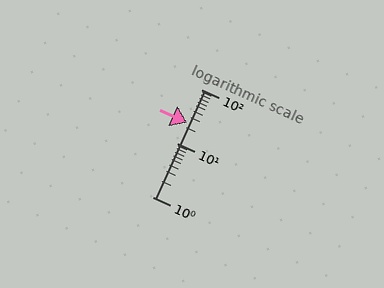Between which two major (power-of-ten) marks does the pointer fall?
The pointer is between 10 and 100.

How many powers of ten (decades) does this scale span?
The scale spans 2 decades, from 1 to 100.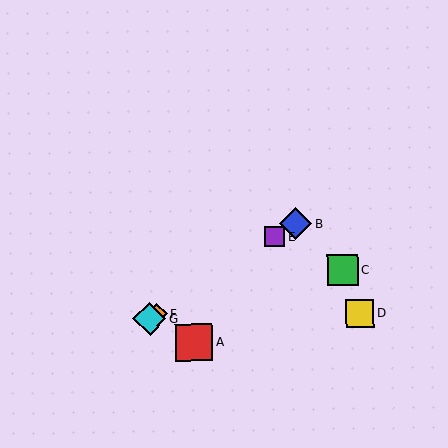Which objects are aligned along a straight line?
Objects B, E, F, G are aligned along a straight line.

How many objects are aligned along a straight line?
4 objects (B, E, F, G) are aligned along a straight line.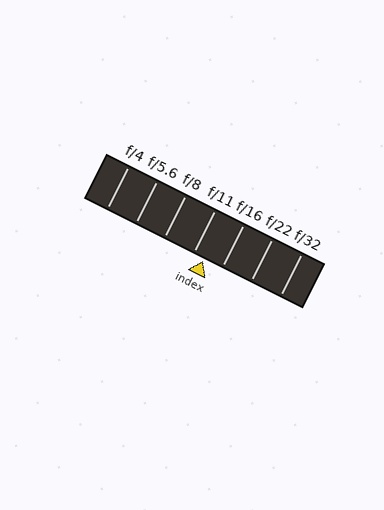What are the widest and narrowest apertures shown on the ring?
The widest aperture shown is f/4 and the narrowest is f/32.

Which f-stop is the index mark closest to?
The index mark is closest to f/11.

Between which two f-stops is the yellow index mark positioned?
The index mark is between f/11 and f/16.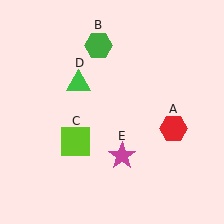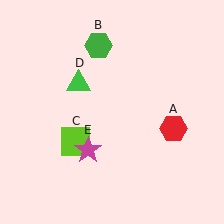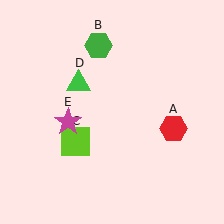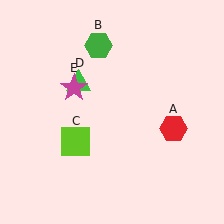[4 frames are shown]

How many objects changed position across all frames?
1 object changed position: magenta star (object E).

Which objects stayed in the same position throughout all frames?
Red hexagon (object A) and green hexagon (object B) and lime square (object C) and green triangle (object D) remained stationary.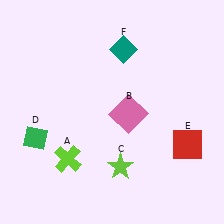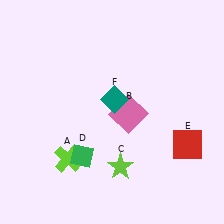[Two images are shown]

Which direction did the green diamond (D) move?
The green diamond (D) moved right.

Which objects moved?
The objects that moved are: the green diamond (D), the teal diamond (F).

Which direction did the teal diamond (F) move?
The teal diamond (F) moved down.